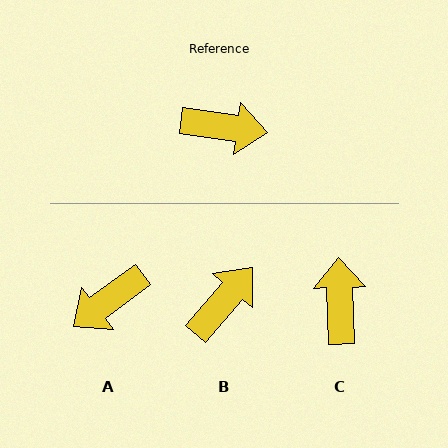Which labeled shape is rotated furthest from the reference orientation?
A, about 135 degrees away.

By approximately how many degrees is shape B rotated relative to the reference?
Approximately 57 degrees counter-clockwise.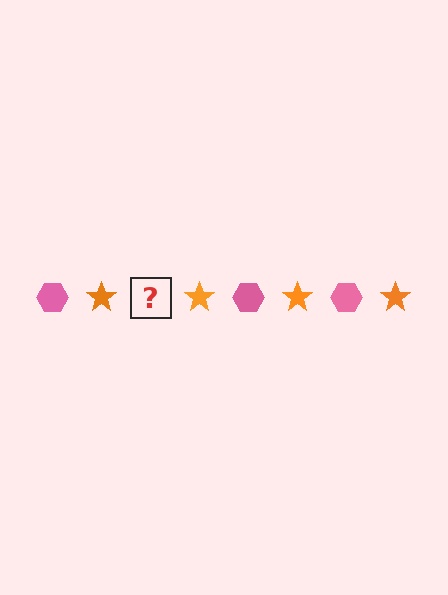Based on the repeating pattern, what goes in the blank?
The blank should be a pink hexagon.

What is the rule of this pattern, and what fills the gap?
The rule is that the pattern alternates between pink hexagon and orange star. The gap should be filled with a pink hexagon.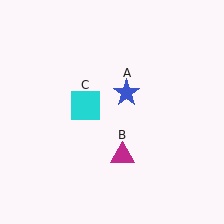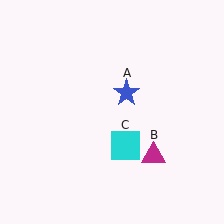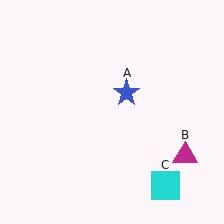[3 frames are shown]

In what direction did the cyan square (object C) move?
The cyan square (object C) moved down and to the right.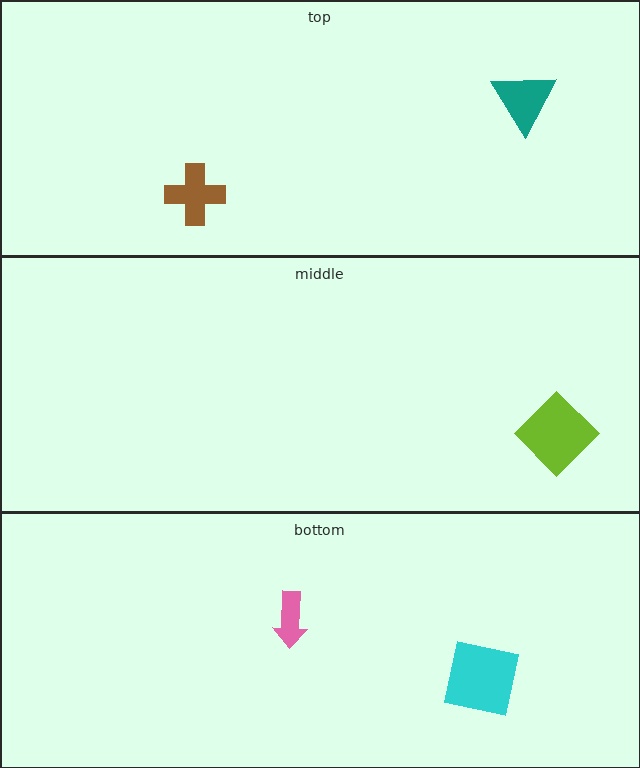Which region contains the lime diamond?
The middle region.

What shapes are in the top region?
The brown cross, the teal triangle.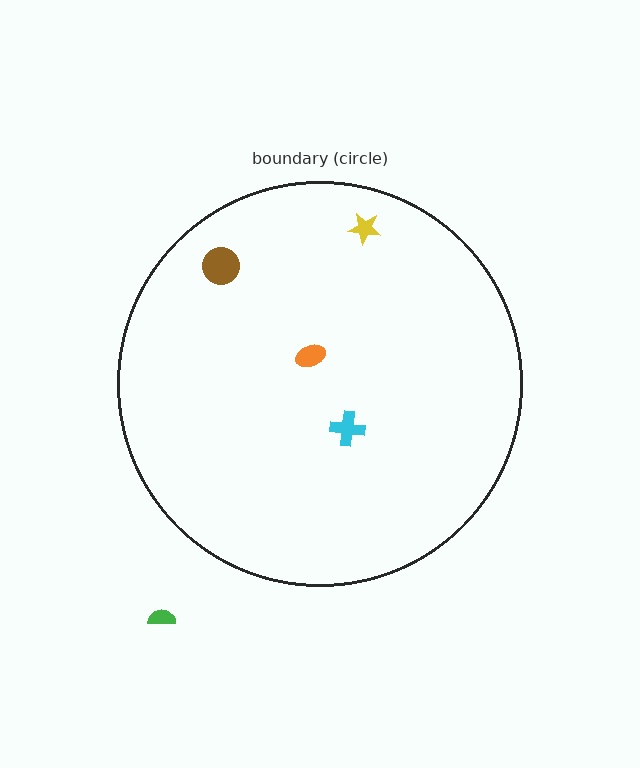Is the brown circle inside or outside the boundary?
Inside.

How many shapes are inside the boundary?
4 inside, 1 outside.